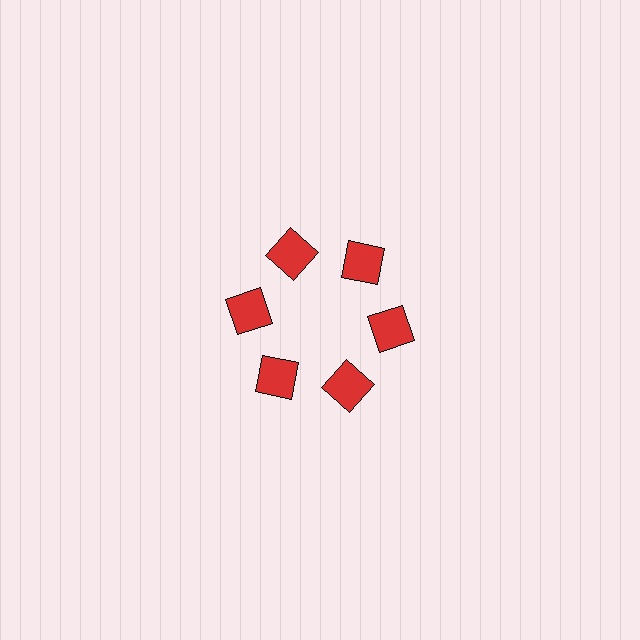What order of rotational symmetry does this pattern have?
This pattern has 6-fold rotational symmetry.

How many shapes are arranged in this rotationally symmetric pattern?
There are 6 shapes, arranged in 6 groups of 1.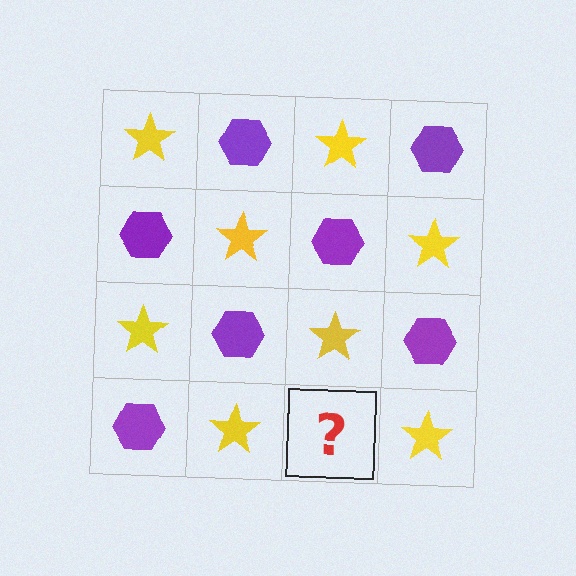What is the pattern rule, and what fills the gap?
The rule is that it alternates yellow star and purple hexagon in a checkerboard pattern. The gap should be filled with a purple hexagon.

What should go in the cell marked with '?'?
The missing cell should contain a purple hexagon.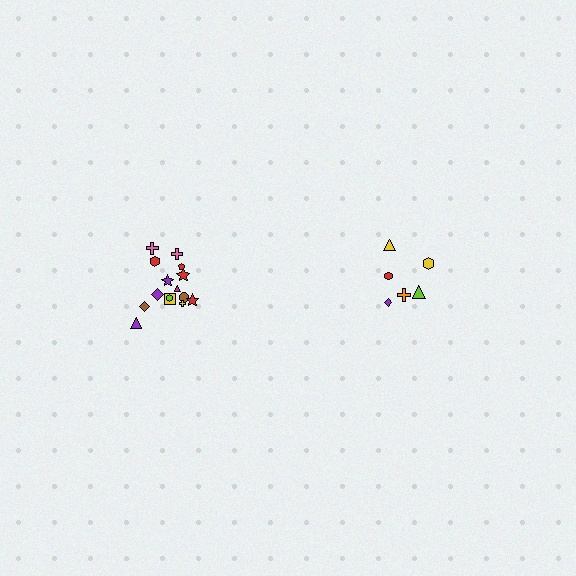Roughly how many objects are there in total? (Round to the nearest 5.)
Roughly 20 objects in total.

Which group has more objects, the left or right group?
The left group.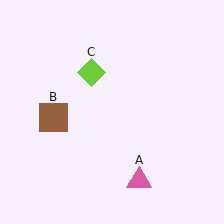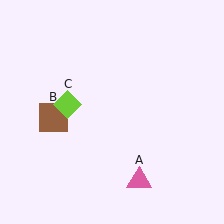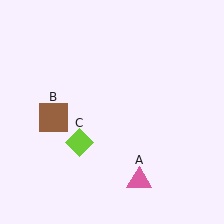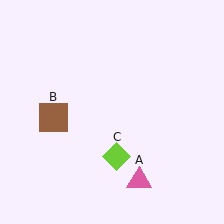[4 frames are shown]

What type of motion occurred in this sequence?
The lime diamond (object C) rotated counterclockwise around the center of the scene.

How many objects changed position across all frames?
1 object changed position: lime diamond (object C).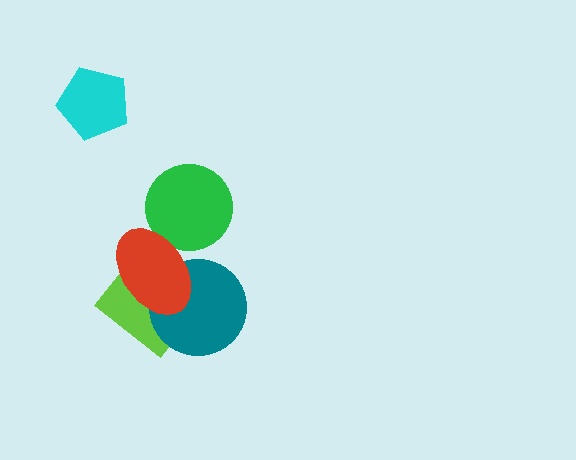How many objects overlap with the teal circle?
2 objects overlap with the teal circle.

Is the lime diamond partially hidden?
Yes, it is partially covered by another shape.